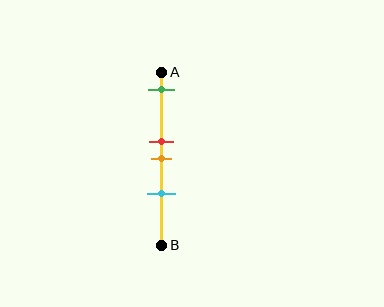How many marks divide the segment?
There are 4 marks dividing the segment.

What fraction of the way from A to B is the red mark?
The red mark is approximately 40% (0.4) of the way from A to B.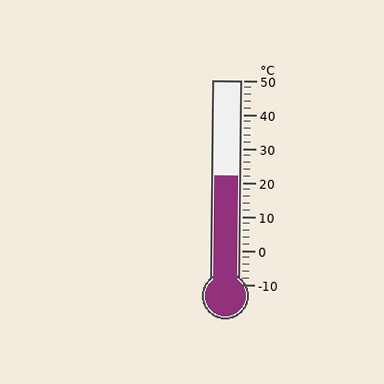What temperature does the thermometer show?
The thermometer shows approximately 22°C.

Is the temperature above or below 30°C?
The temperature is below 30°C.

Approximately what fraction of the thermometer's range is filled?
The thermometer is filled to approximately 55% of its range.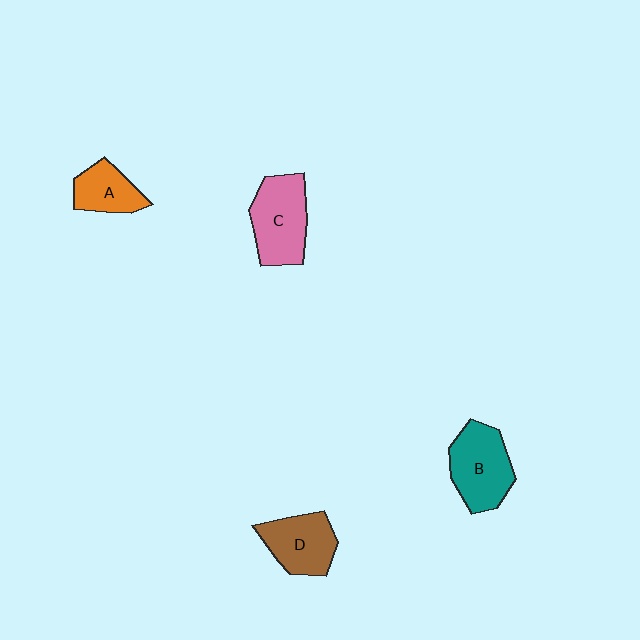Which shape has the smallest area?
Shape A (orange).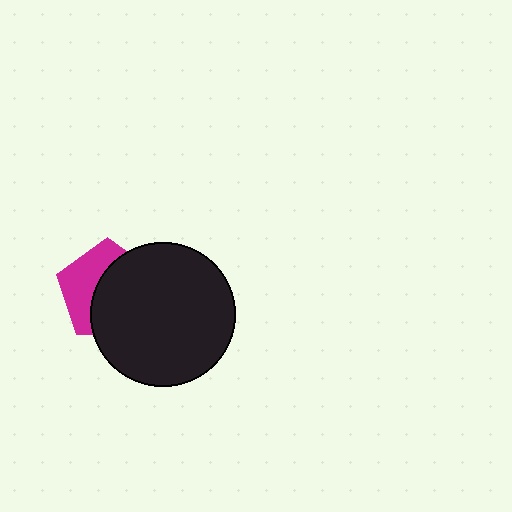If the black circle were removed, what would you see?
You would see the complete magenta pentagon.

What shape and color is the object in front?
The object in front is a black circle.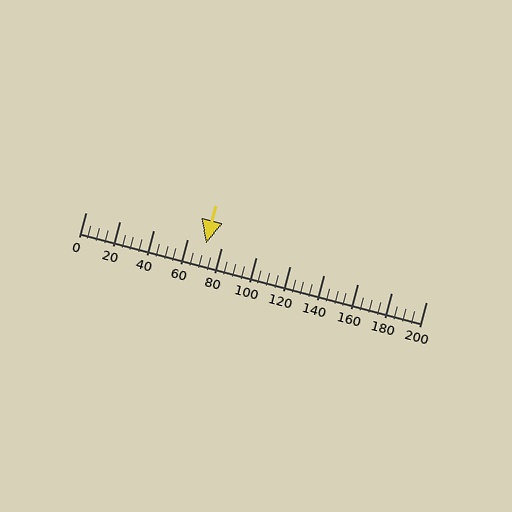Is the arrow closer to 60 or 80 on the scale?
The arrow is closer to 80.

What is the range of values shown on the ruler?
The ruler shows values from 0 to 200.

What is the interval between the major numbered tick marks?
The major tick marks are spaced 20 units apart.